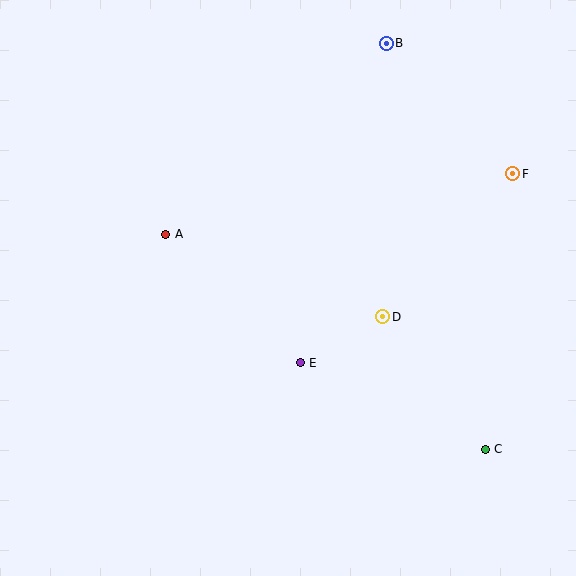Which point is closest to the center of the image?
Point E at (300, 363) is closest to the center.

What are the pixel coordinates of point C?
Point C is at (485, 449).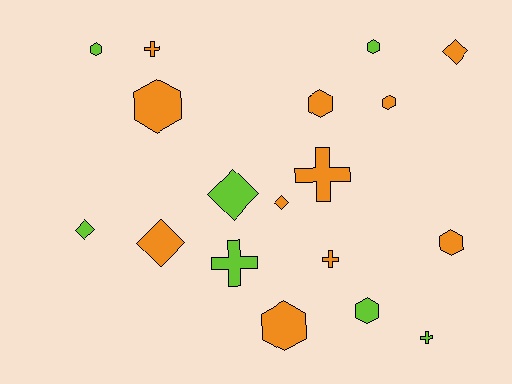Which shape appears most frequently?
Hexagon, with 8 objects.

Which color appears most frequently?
Orange, with 11 objects.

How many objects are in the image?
There are 18 objects.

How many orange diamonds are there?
There are 3 orange diamonds.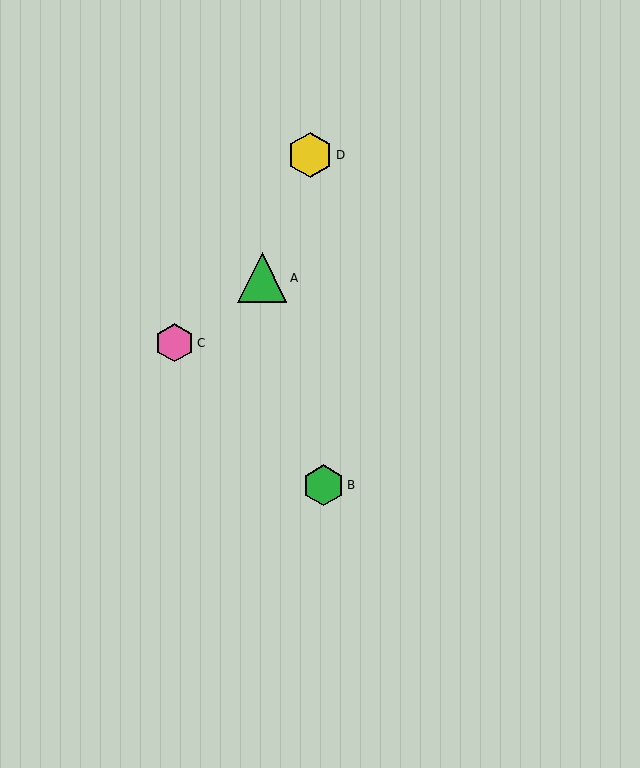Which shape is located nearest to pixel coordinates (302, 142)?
The yellow hexagon (labeled D) at (310, 155) is nearest to that location.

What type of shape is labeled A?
Shape A is a green triangle.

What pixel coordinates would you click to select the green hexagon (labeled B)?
Click at (324, 485) to select the green hexagon B.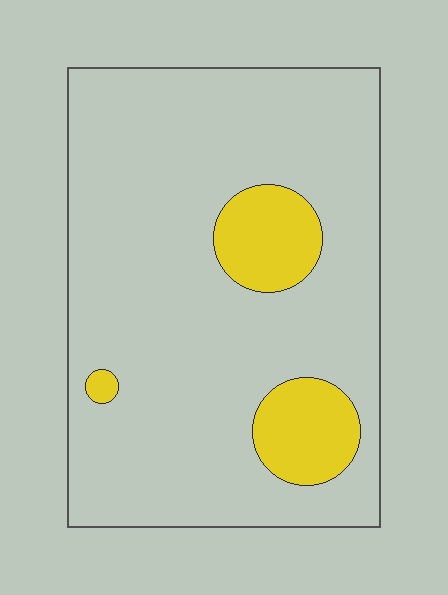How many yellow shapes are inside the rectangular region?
3.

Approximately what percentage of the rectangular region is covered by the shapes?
Approximately 15%.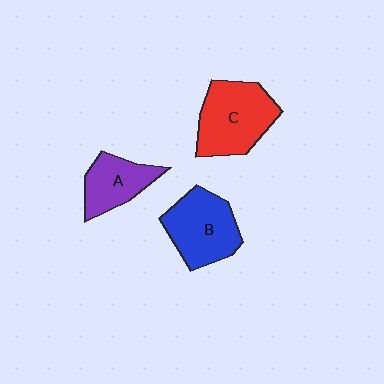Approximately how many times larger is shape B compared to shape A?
Approximately 1.4 times.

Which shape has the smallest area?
Shape A (purple).